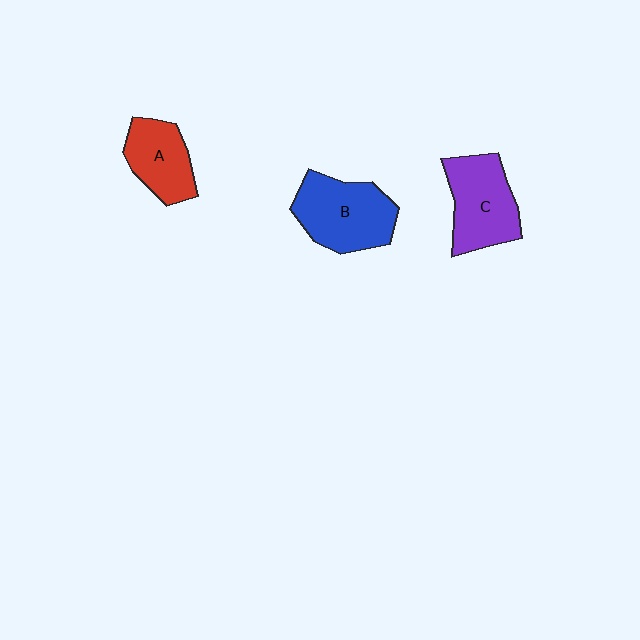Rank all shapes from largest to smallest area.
From largest to smallest: B (blue), C (purple), A (red).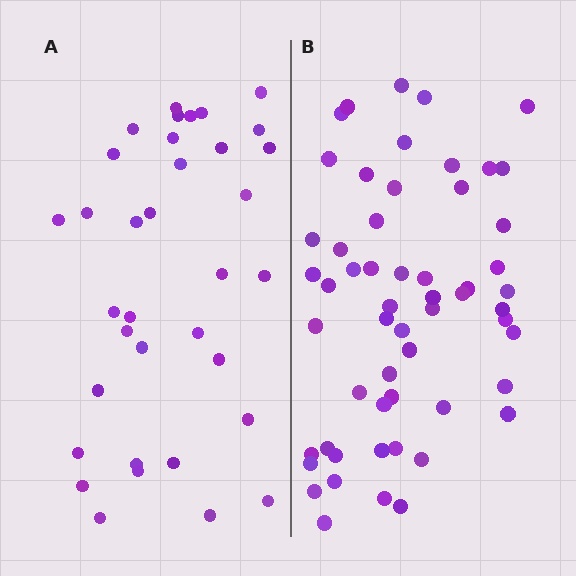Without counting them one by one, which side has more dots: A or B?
Region B (the right region) has more dots.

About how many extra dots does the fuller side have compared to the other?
Region B has approximately 20 more dots than region A.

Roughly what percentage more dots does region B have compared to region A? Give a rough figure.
About 60% more.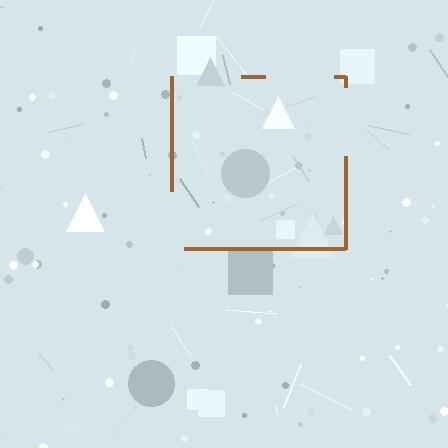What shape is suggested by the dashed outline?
The dashed outline suggests a square.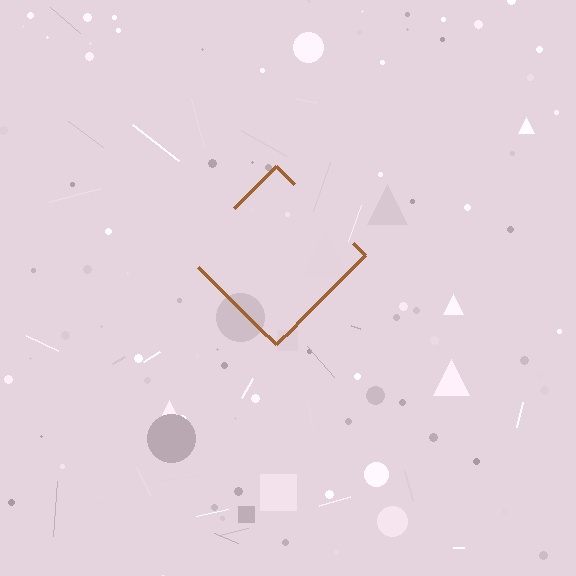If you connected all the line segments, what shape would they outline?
They would outline a diamond.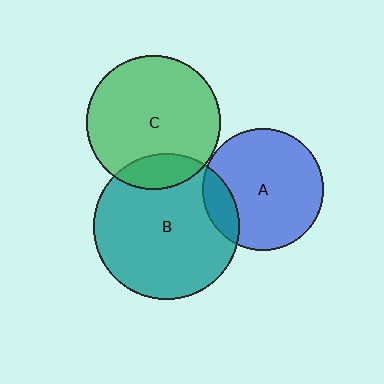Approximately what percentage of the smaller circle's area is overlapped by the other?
Approximately 15%.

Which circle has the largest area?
Circle B (teal).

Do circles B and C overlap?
Yes.